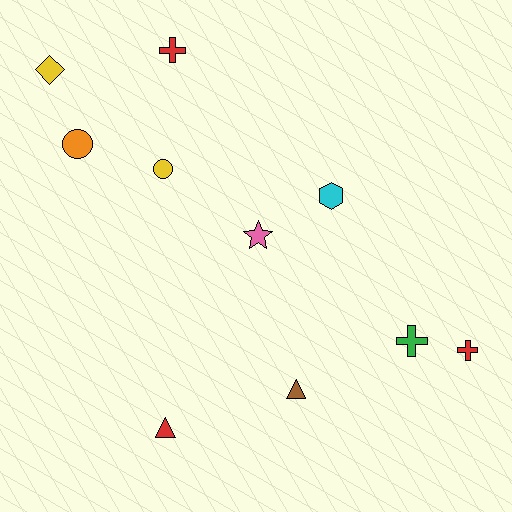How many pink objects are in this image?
There is 1 pink object.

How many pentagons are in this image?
There are no pentagons.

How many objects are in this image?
There are 10 objects.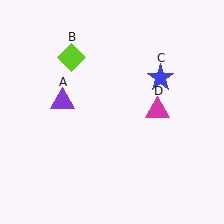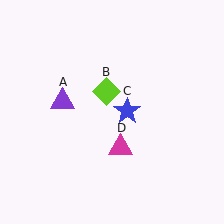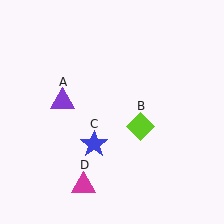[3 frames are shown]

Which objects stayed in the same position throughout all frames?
Purple triangle (object A) remained stationary.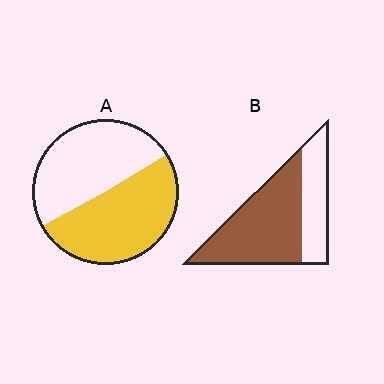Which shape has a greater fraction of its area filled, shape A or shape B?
Shape B.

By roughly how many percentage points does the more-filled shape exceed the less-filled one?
By roughly 15 percentage points (B over A).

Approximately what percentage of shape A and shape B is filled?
A is approximately 50% and B is approximately 65%.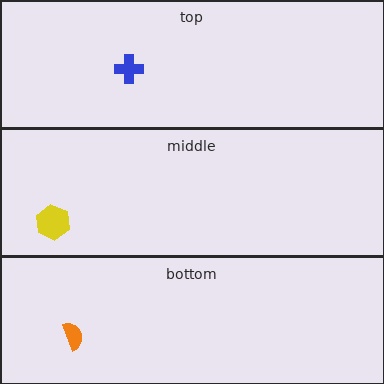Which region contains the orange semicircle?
The bottom region.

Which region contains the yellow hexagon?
The middle region.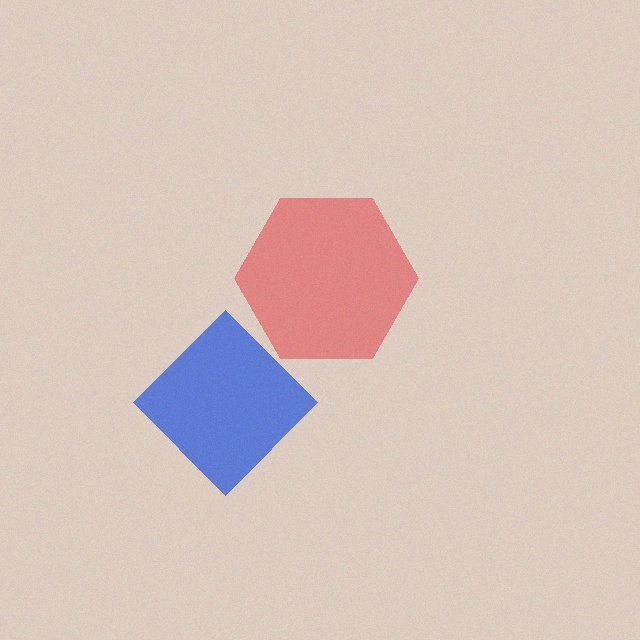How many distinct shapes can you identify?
There are 2 distinct shapes: a blue diamond, a red hexagon.